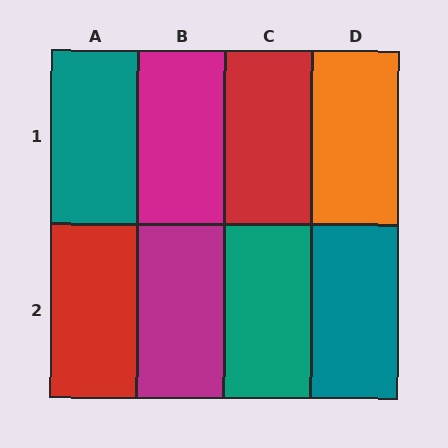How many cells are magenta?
2 cells are magenta.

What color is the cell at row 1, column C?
Red.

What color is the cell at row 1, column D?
Orange.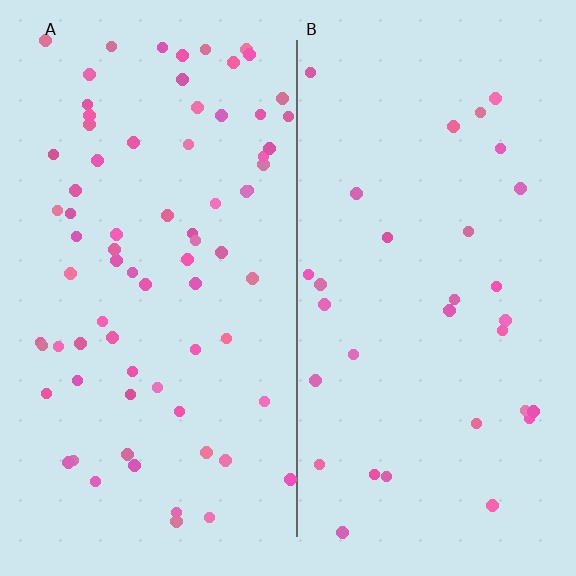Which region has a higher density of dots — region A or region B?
A (the left).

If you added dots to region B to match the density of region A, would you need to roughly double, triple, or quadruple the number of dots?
Approximately double.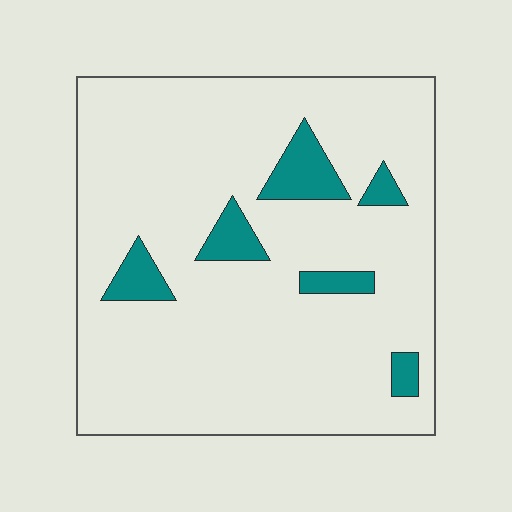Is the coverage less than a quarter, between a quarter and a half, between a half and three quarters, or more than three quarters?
Less than a quarter.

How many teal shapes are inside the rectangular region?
6.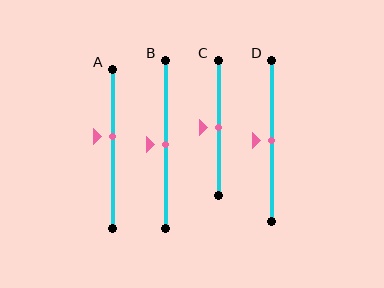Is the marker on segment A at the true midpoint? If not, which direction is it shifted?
No, the marker on segment A is shifted upward by about 7% of the segment length.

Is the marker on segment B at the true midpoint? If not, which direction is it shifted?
Yes, the marker on segment B is at the true midpoint.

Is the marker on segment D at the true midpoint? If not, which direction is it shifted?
Yes, the marker on segment D is at the true midpoint.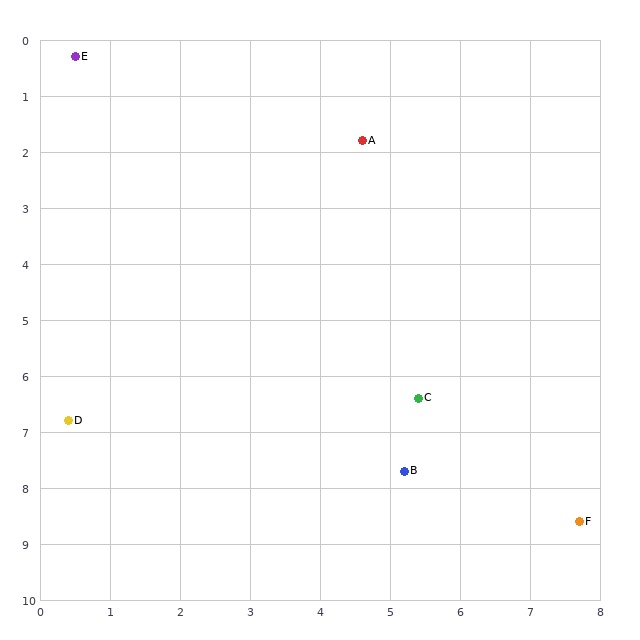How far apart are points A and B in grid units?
Points A and B are about 5.9 grid units apart.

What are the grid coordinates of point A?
Point A is at approximately (4.6, 1.8).